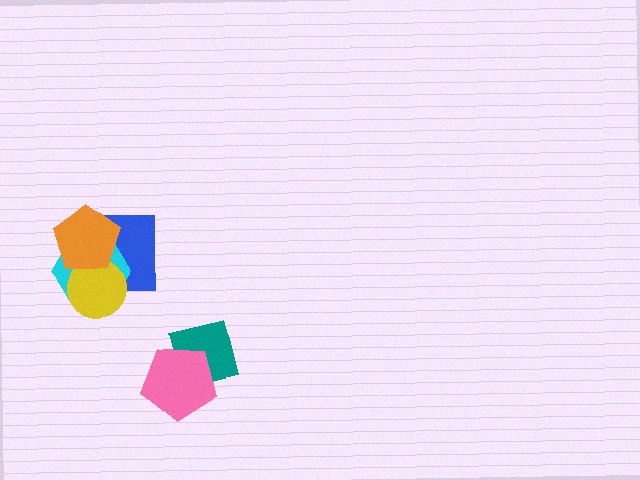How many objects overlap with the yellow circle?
3 objects overlap with the yellow circle.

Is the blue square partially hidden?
Yes, it is partially covered by another shape.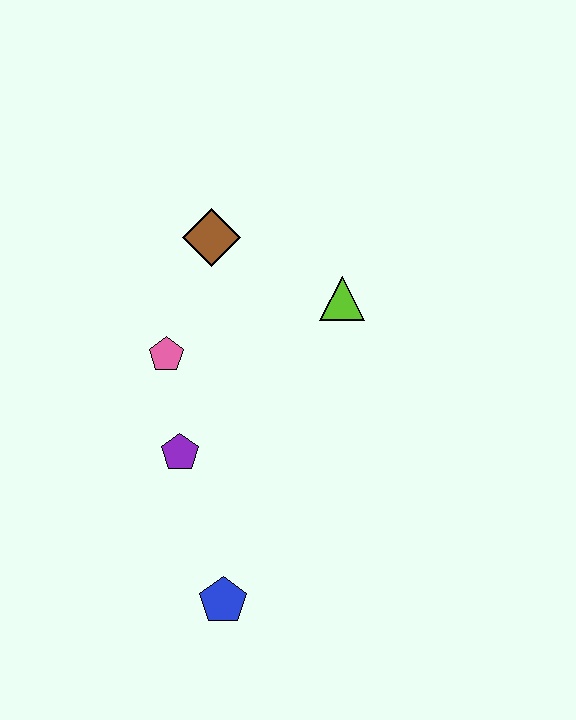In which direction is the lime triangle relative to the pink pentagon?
The lime triangle is to the right of the pink pentagon.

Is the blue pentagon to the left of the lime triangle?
Yes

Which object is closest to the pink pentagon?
The purple pentagon is closest to the pink pentagon.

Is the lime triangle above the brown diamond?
No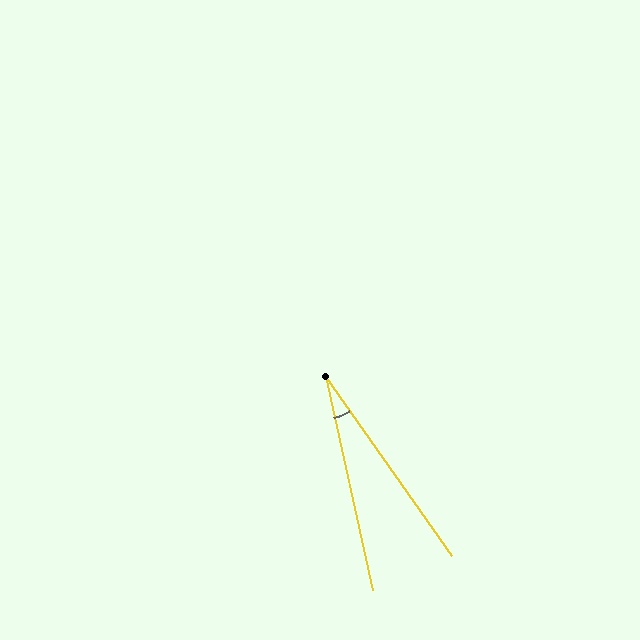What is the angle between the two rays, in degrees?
Approximately 23 degrees.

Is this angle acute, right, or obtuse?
It is acute.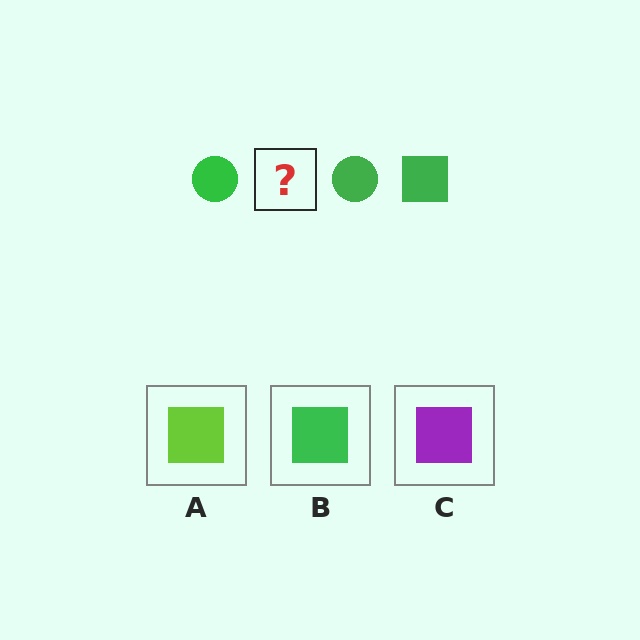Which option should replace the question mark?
Option B.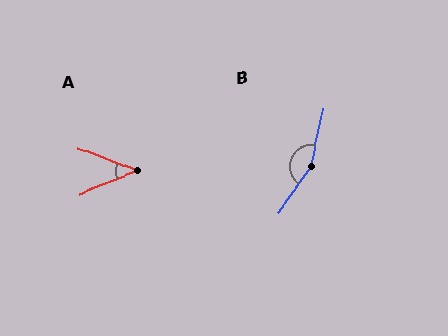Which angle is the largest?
B, at approximately 157 degrees.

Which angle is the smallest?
A, at approximately 42 degrees.